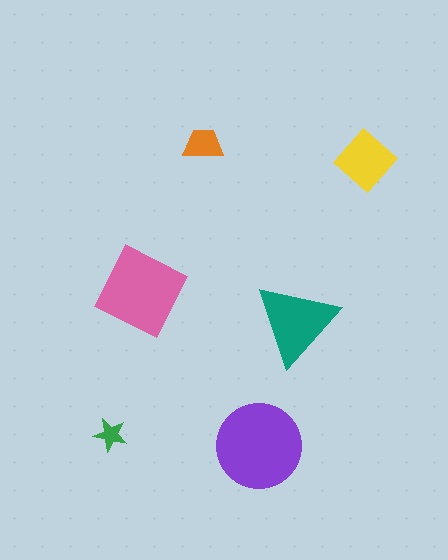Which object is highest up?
The orange trapezoid is topmost.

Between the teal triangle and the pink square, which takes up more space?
The pink square.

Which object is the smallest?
The green star.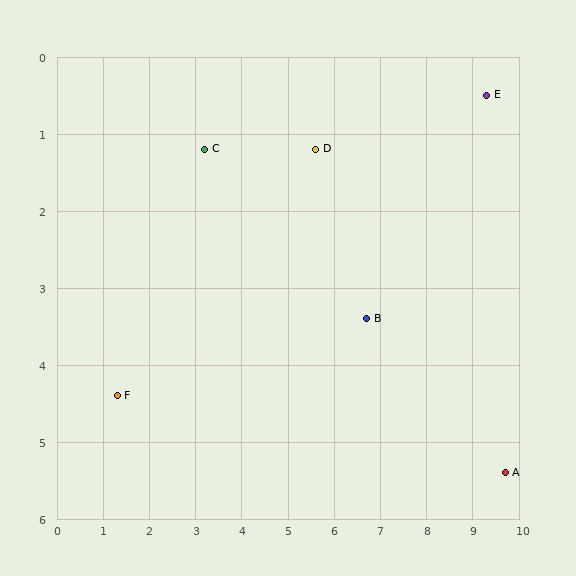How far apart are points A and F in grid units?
Points A and F are about 8.5 grid units apart.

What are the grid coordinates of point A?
Point A is at approximately (9.7, 5.4).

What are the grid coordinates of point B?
Point B is at approximately (6.7, 3.4).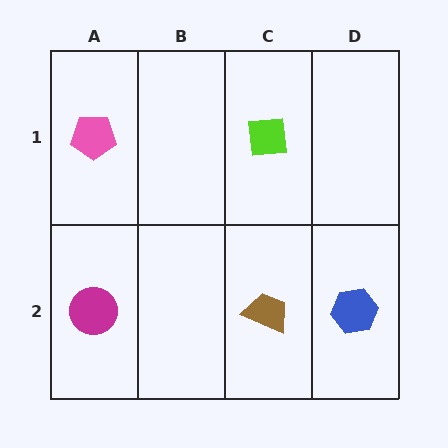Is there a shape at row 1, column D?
No, that cell is empty.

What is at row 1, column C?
A lime square.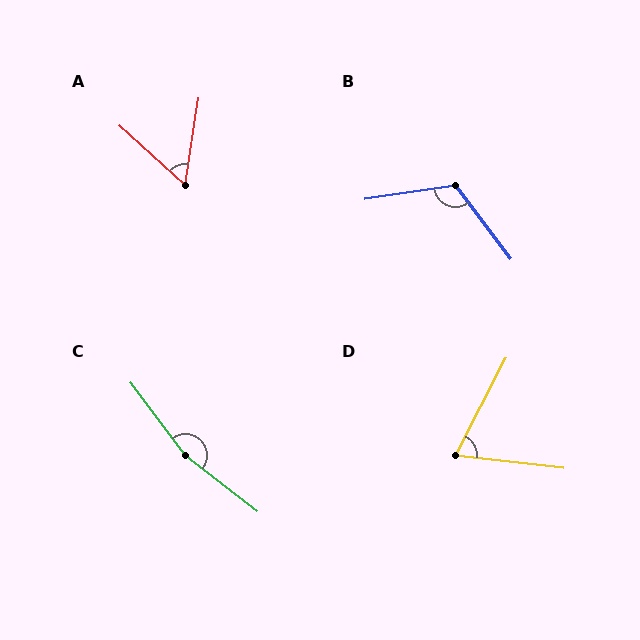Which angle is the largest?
C, at approximately 165 degrees.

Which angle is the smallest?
A, at approximately 56 degrees.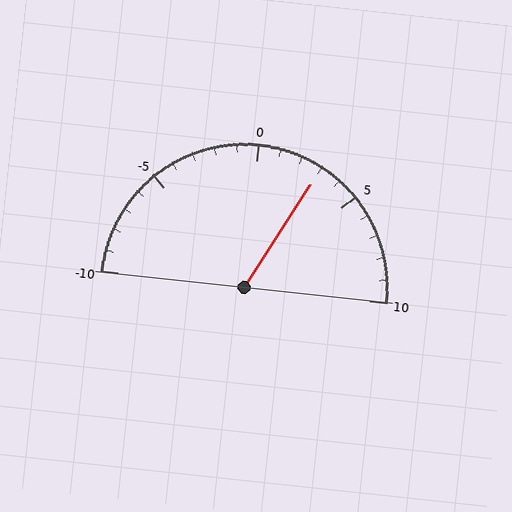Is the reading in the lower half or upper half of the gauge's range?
The reading is in the upper half of the range (-10 to 10).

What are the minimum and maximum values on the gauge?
The gauge ranges from -10 to 10.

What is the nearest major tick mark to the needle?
The nearest major tick mark is 5.